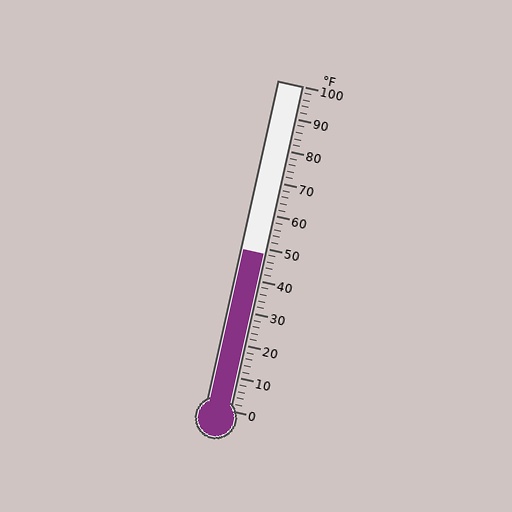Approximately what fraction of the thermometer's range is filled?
The thermometer is filled to approximately 50% of its range.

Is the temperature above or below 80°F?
The temperature is below 80°F.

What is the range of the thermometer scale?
The thermometer scale ranges from 0°F to 100°F.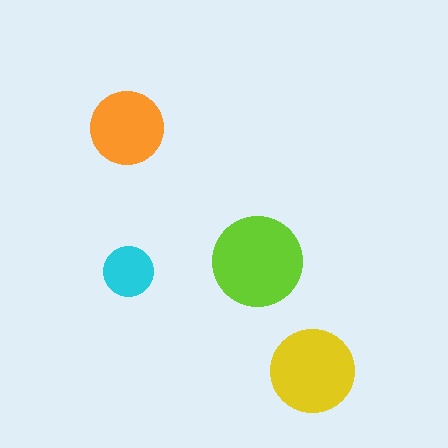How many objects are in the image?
There are 4 objects in the image.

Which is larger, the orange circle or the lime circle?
The lime one.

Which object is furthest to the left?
The orange circle is leftmost.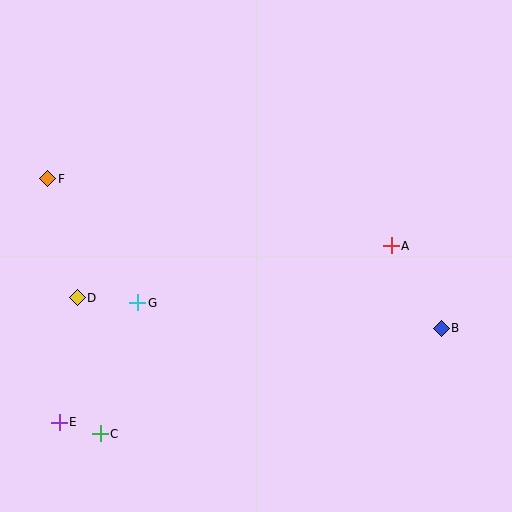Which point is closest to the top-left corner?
Point F is closest to the top-left corner.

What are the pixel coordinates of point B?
Point B is at (441, 328).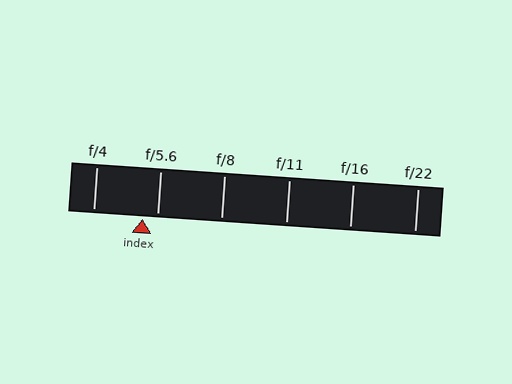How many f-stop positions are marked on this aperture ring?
There are 6 f-stop positions marked.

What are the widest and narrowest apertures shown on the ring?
The widest aperture shown is f/4 and the narrowest is f/22.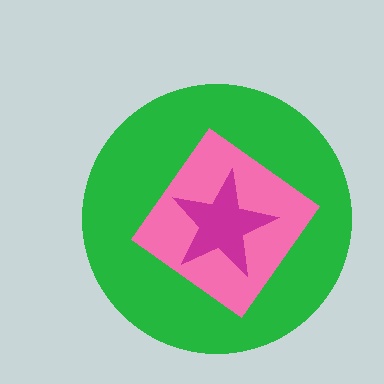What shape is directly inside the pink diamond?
The magenta star.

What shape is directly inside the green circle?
The pink diamond.